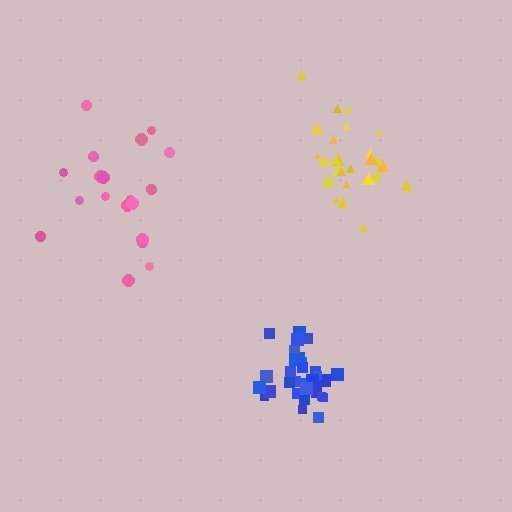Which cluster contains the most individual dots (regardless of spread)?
Blue (32).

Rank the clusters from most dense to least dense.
blue, yellow, pink.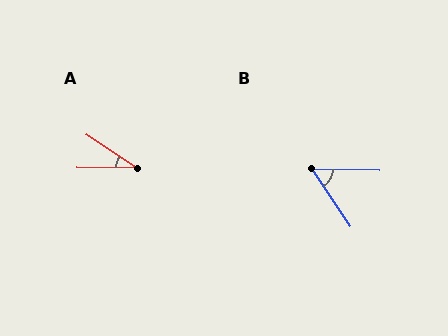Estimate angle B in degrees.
Approximately 55 degrees.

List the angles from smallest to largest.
A (33°), B (55°).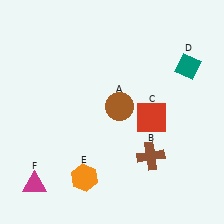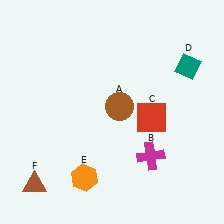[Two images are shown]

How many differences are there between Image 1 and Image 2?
There are 2 differences between the two images.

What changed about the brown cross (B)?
In Image 1, B is brown. In Image 2, it changed to magenta.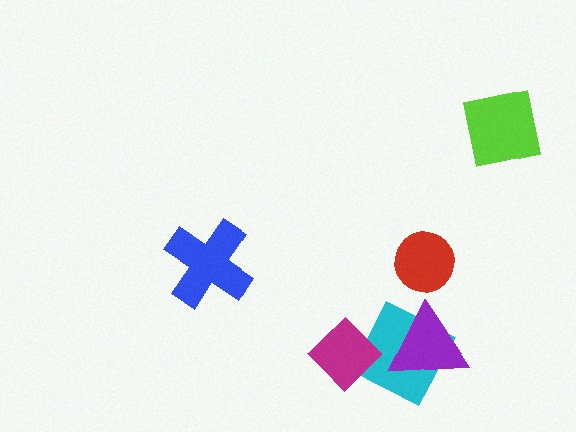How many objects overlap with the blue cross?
0 objects overlap with the blue cross.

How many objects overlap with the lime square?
0 objects overlap with the lime square.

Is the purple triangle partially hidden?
No, no other shape covers it.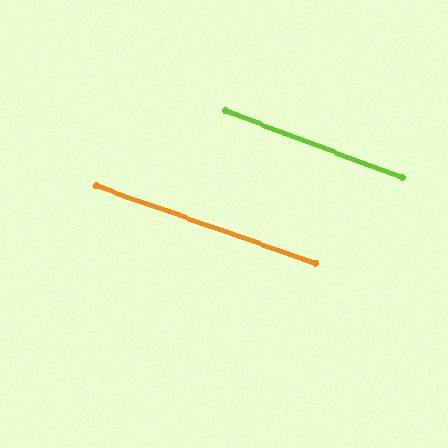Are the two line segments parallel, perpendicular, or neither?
Parallel — their directions differ by only 1.3°.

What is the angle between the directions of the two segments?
Approximately 1 degree.